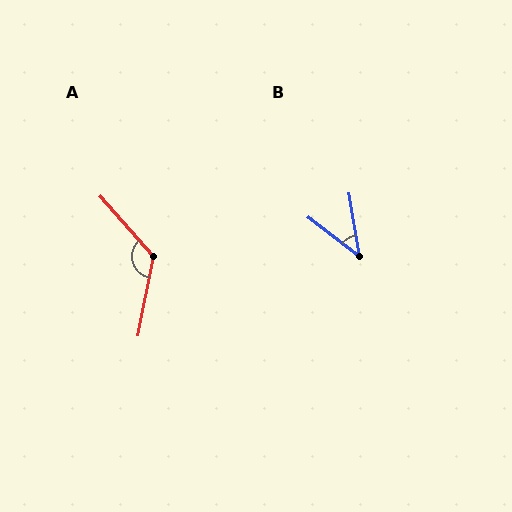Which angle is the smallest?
B, at approximately 43 degrees.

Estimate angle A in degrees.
Approximately 127 degrees.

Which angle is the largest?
A, at approximately 127 degrees.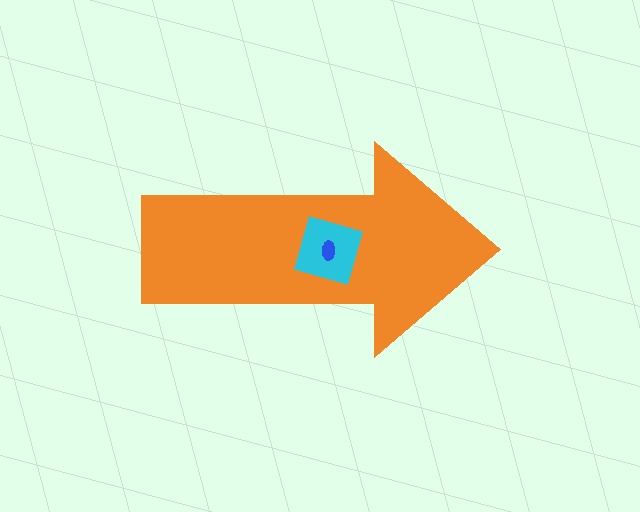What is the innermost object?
The blue ellipse.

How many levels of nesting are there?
3.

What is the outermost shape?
The orange arrow.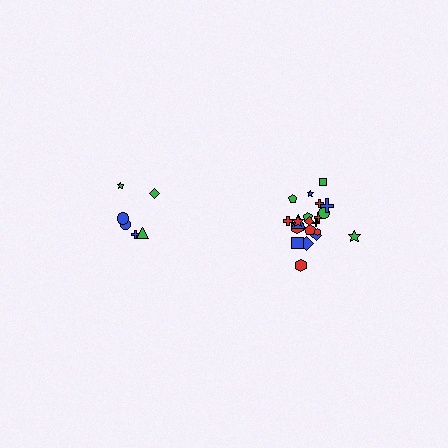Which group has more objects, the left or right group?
The right group.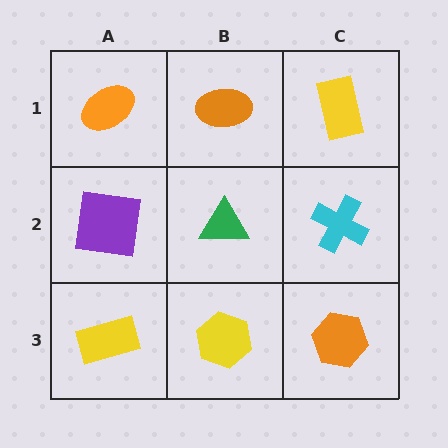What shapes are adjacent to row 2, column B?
An orange ellipse (row 1, column B), a yellow hexagon (row 3, column B), a purple square (row 2, column A), a cyan cross (row 2, column C).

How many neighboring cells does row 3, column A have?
2.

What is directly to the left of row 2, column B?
A purple square.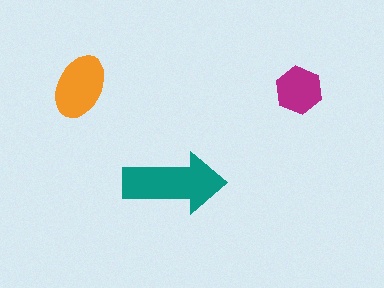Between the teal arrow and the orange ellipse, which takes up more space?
The teal arrow.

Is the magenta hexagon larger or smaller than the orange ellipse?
Smaller.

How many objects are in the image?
There are 3 objects in the image.